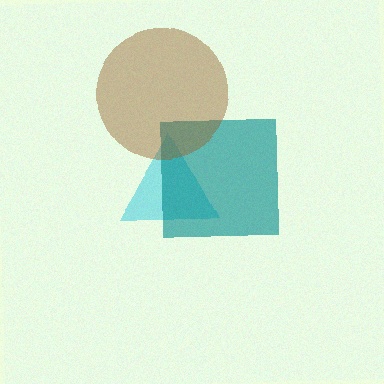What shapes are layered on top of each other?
The layered shapes are: a cyan triangle, a teal square, a brown circle.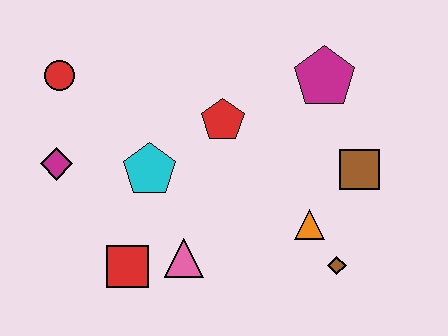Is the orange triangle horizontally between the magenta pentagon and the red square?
Yes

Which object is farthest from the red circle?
The brown diamond is farthest from the red circle.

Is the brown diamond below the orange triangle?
Yes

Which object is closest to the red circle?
The magenta diamond is closest to the red circle.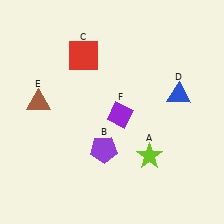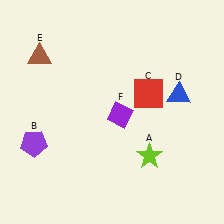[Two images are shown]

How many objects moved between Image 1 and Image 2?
3 objects moved between the two images.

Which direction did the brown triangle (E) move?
The brown triangle (E) moved up.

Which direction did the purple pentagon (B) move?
The purple pentagon (B) moved left.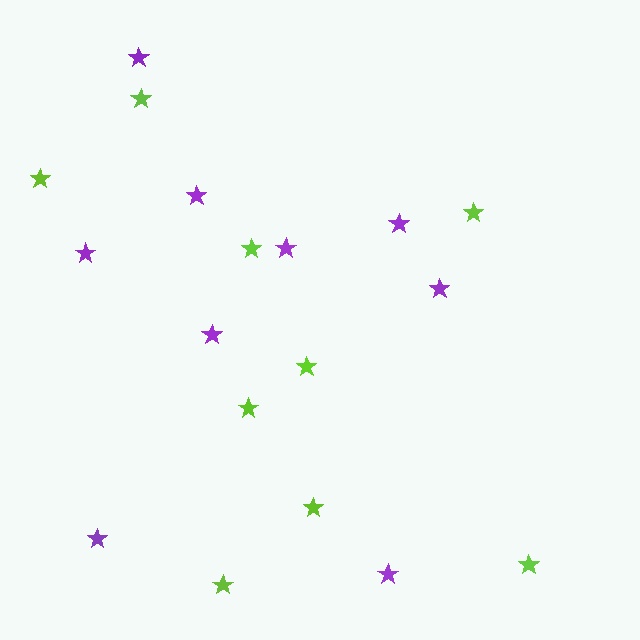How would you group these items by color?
There are 2 groups: one group of purple stars (9) and one group of lime stars (9).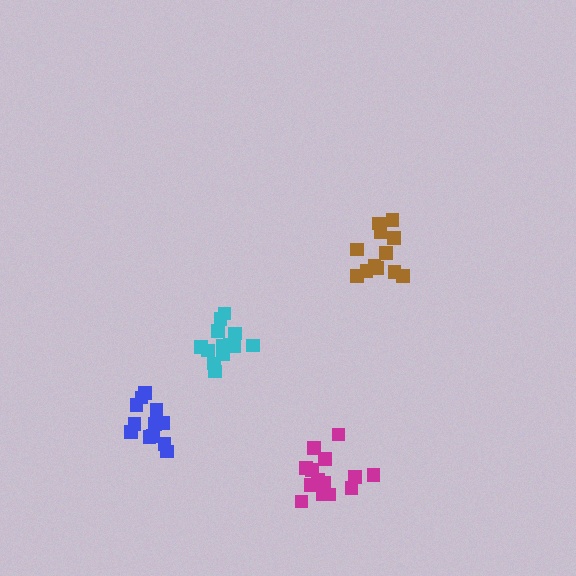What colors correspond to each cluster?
The clusters are colored: brown, magenta, blue, cyan.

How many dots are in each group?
Group 1: 12 dots, Group 2: 14 dots, Group 3: 13 dots, Group 4: 13 dots (52 total).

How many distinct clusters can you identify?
There are 4 distinct clusters.